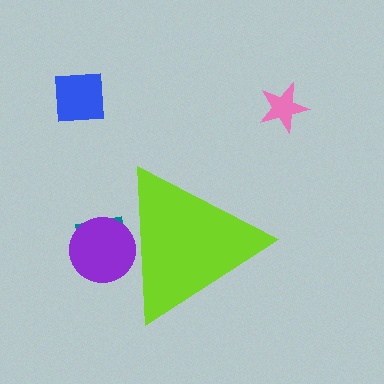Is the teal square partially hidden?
Yes, the teal square is partially hidden behind the lime triangle.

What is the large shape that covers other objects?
A lime triangle.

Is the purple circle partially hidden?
Yes, the purple circle is partially hidden behind the lime triangle.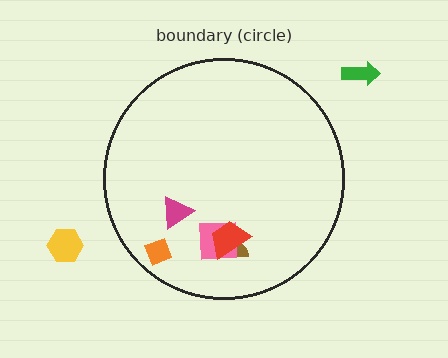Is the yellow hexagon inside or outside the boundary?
Outside.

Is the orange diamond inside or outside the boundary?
Inside.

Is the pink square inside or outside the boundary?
Inside.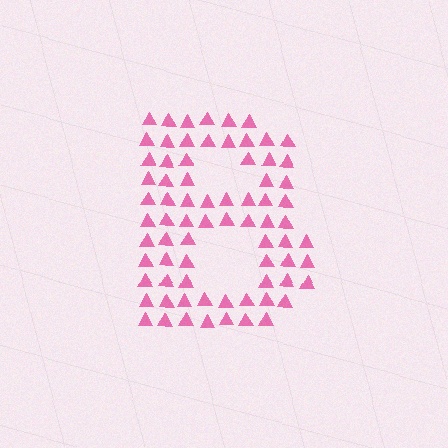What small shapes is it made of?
It is made of small triangles.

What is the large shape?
The large shape is the letter B.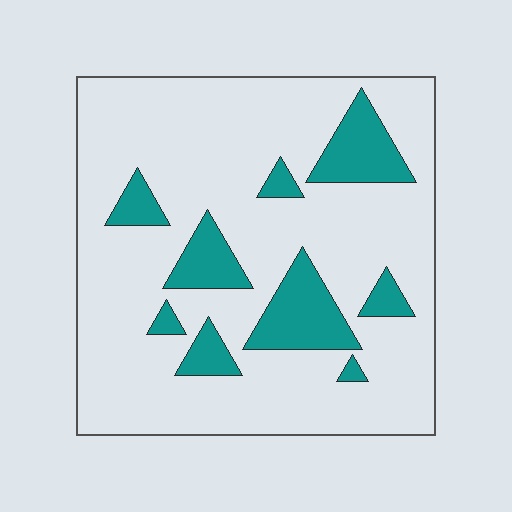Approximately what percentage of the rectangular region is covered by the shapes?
Approximately 20%.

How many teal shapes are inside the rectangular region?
9.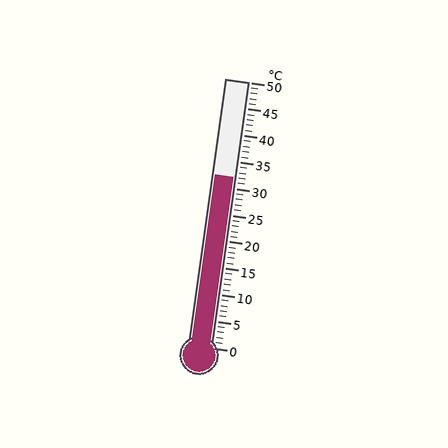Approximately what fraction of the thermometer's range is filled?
The thermometer is filled to approximately 65% of its range.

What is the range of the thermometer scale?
The thermometer scale ranges from 0°C to 50°C.